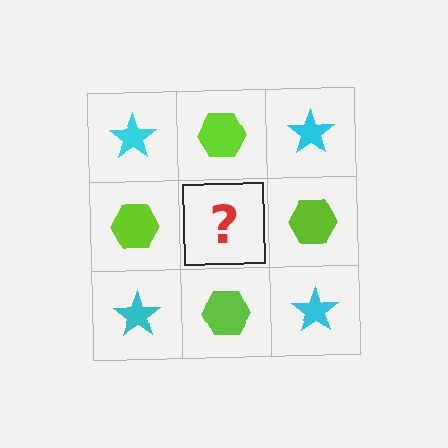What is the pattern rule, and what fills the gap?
The rule is that it alternates cyan star and lime hexagon in a checkerboard pattern. The gap should be filled with a cyan star.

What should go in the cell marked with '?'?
The missing cell should contain a cyan star.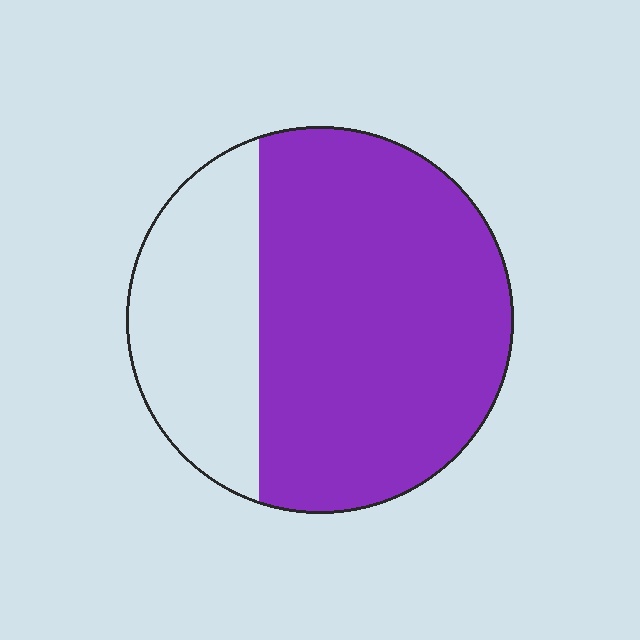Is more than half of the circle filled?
Yes.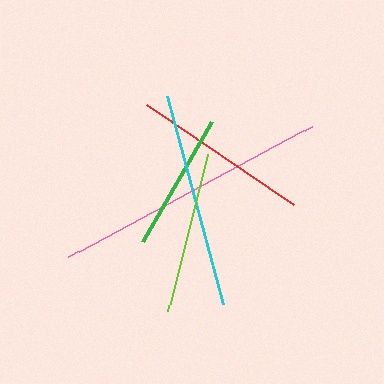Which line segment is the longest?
The pink line is the longest at approximately 278 pixels.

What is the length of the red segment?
The red segment is approximately 177 pixels long.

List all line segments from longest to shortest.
From longest to shortest: pink, cyan, red, lime, green.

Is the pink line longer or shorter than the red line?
The pink line is longer than the red line.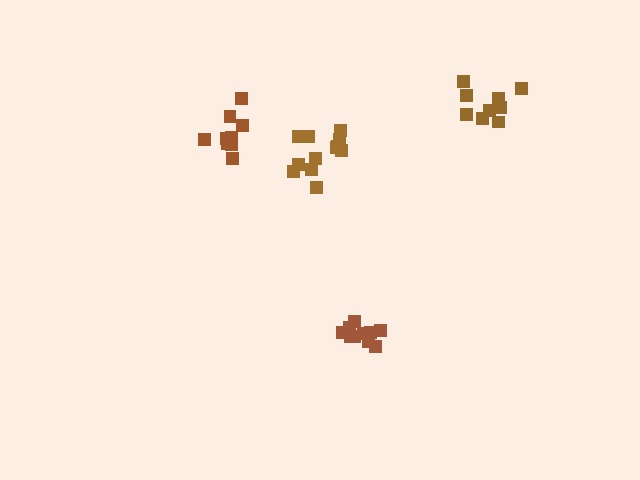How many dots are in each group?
Group 1: 9 dots, Group 2: 10 dots, Group 3: 9 dots, Group 4: 12 dots (40 total).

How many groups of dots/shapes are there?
There are 4 groups.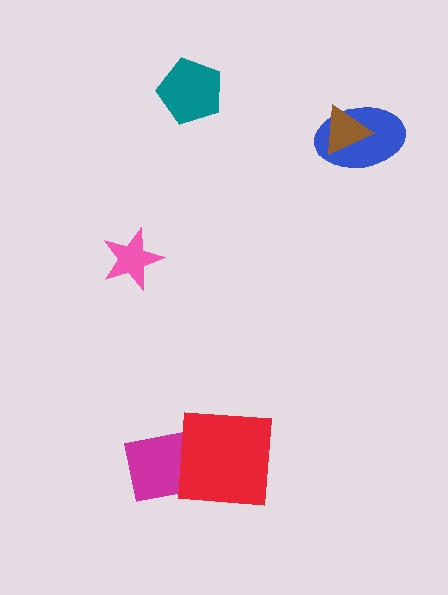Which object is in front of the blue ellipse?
The brown triangle is in front of the blue ellipse.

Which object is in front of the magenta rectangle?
The red square is in front of the magenta rectangle.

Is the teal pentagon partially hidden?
No, no other shape covers it.